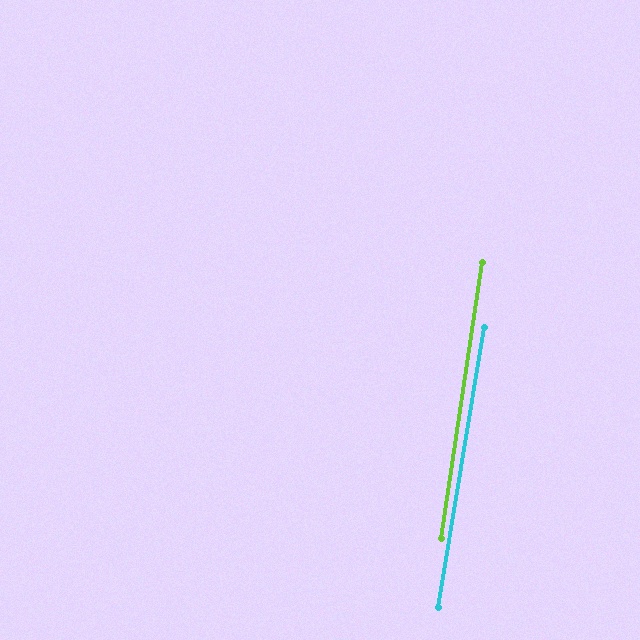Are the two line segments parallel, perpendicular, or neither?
Parallel — their directions differ by only 0.9°.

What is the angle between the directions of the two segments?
Approximately 1 degree.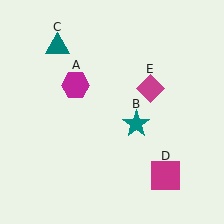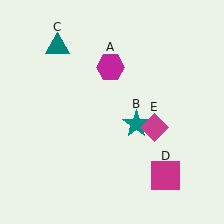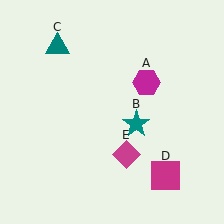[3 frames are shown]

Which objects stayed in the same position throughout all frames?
Teal star (object B) and teal triangle (object C) and magenta square (object D) remained stationary.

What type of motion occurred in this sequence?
The magenta hexagon (object A), magenta diamond (object E) rotated clockwise around the center of the scene.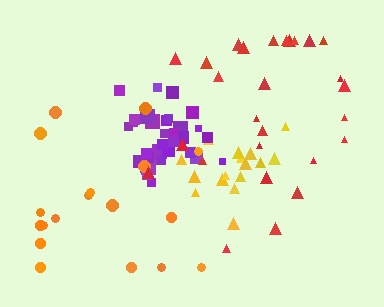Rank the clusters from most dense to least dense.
purple, yellow, red, orange.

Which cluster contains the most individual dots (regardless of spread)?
Purple (34).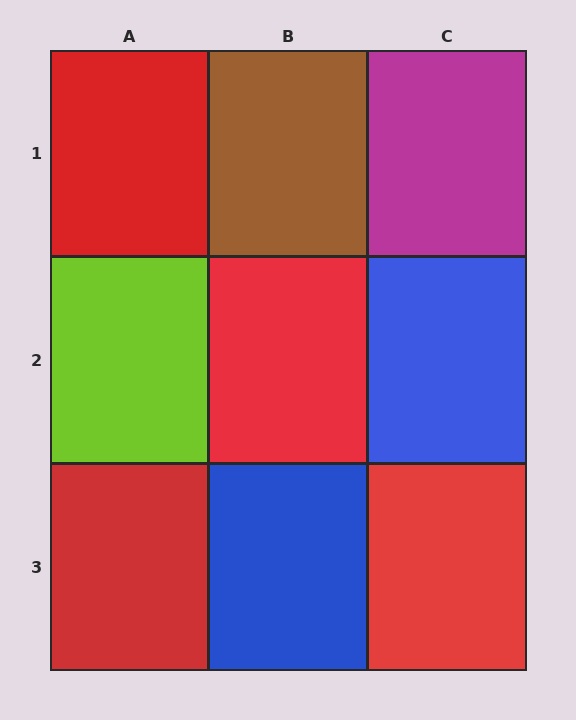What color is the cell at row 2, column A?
Lime.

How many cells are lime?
1 cell is lime.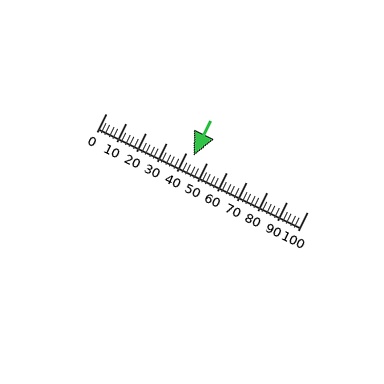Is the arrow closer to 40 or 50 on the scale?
The arrow is closer to 40.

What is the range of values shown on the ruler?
The ruler shows values from 0 to 100.